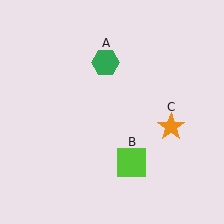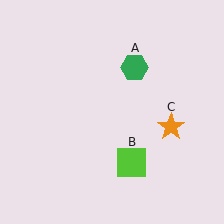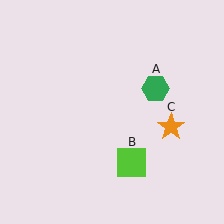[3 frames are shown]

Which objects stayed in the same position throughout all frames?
Lime square (object B) and orange star (object C) remained stationary.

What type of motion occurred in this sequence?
The green hexagon (object A) rotated clockwise around the center of the scene.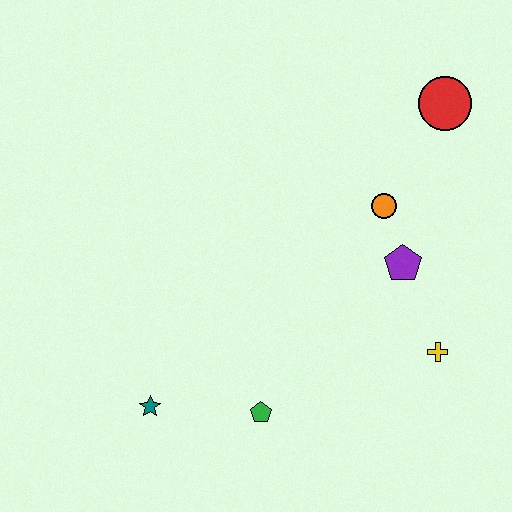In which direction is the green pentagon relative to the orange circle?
The green pentagon is below the orange circle.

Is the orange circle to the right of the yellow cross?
No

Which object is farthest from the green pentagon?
The red circle is farthest from the green pentagon.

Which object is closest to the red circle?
The orange circle is closest to the red circle.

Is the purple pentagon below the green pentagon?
No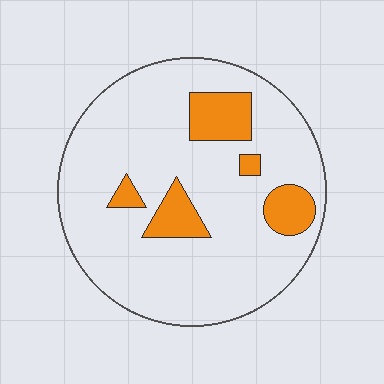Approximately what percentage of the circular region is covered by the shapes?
Approximately 15%.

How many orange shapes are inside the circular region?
5.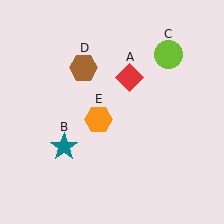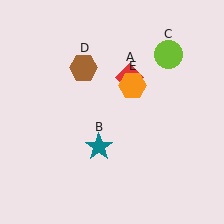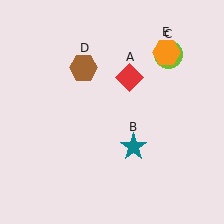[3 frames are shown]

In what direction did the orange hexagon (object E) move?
The orange hexagon (object E) moved up and to the right.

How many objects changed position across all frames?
2 objects changed position: teal star (object B), orange hexagon (object E).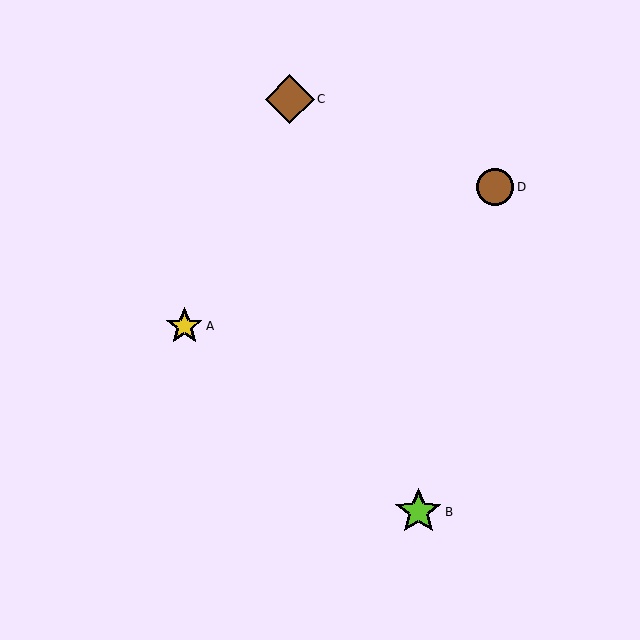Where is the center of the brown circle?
The center of the brown circle is at (495, 187).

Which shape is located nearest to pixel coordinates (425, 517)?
The lime star (labeled B) at (418, 512) is nearest to that location.